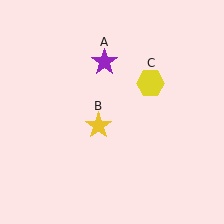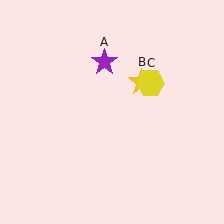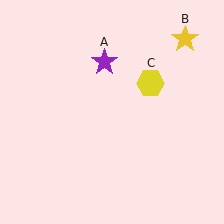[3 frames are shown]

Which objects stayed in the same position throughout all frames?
Purple star (object A) and yellow hexagon (object C) remained stationary.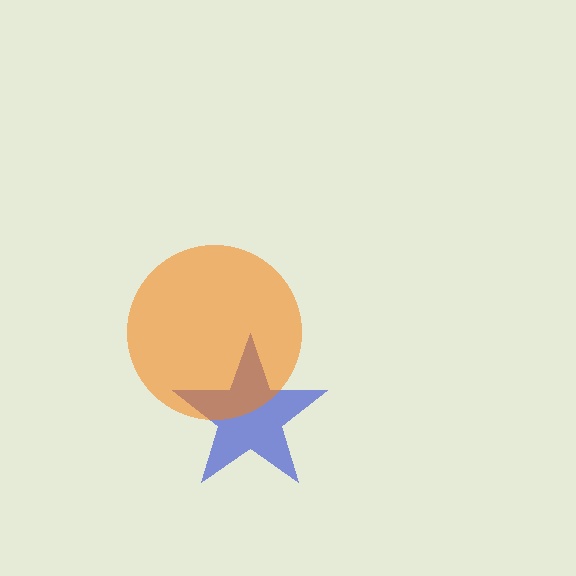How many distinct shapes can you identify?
There are 2 distinct shapes: a blue star, an orange circle.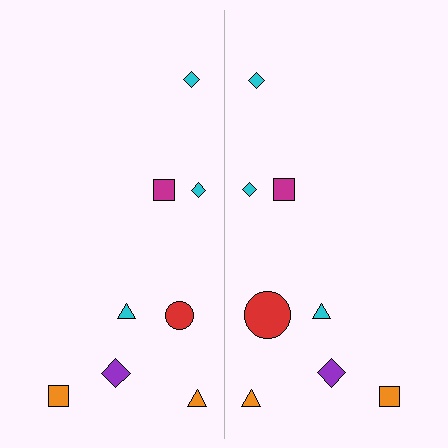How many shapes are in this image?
There are 16 shapes in this image.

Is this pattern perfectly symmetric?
No, the pattern is not perfectly symmetric. The red circle on the right side has a different size than its mirror counterpart.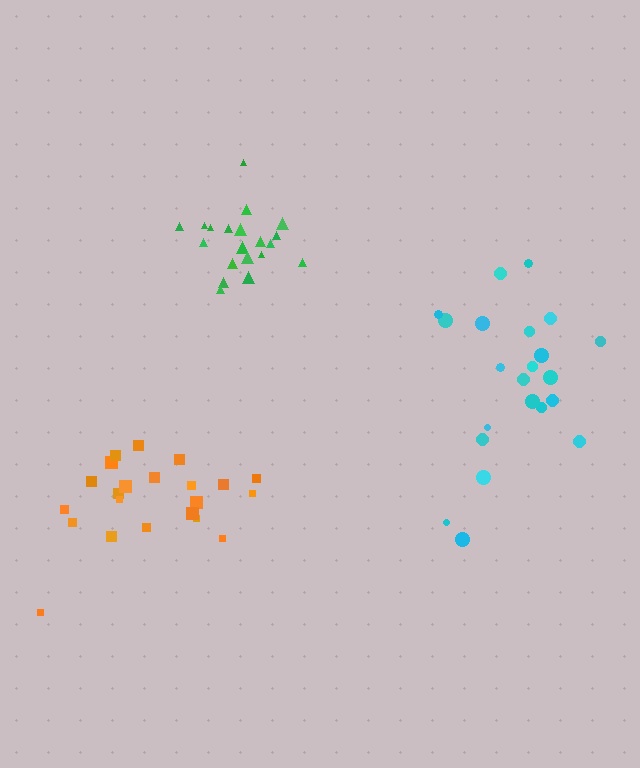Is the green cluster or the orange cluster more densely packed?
Green.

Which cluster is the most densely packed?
Green.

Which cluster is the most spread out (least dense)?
Cyan.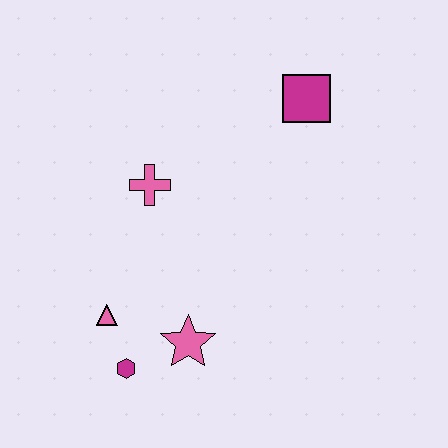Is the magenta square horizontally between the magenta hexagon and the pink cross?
No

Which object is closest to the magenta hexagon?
The pink triangle is closest to the magenta hexagon.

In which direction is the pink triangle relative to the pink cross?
The pink triangle is below the pink cross.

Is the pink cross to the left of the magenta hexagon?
No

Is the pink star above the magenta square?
No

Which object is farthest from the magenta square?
The magenta hexagon is farthest from the magenta square.